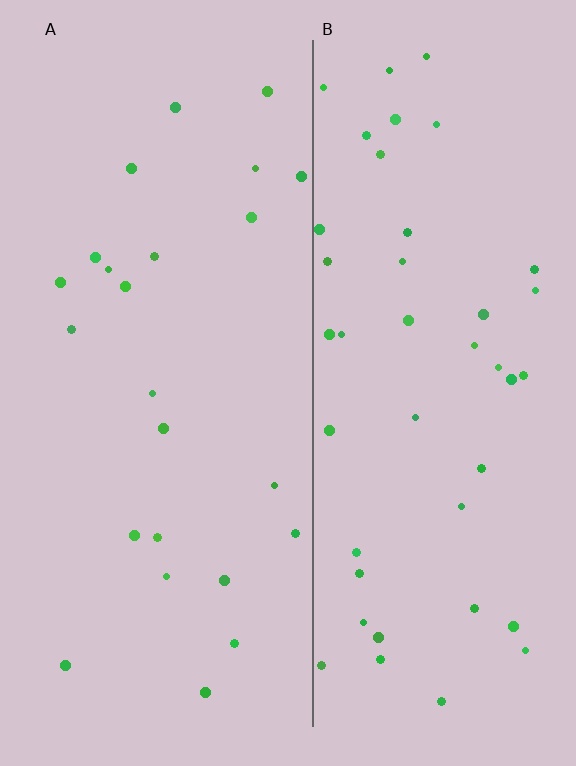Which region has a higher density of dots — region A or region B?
B (the right).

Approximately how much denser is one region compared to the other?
Approximately 1.9× — region B over region A.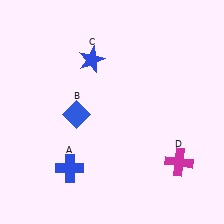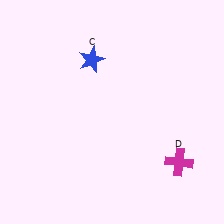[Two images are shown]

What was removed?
The blue cross (A), the blue diamond (B) were removed in Image 2.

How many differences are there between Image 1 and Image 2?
There are 2 differences between the two images.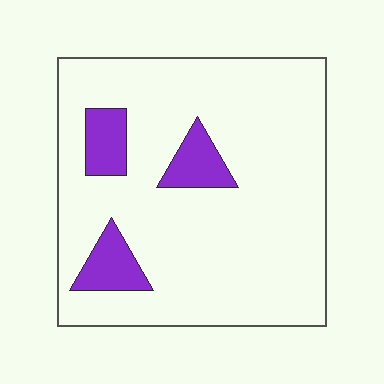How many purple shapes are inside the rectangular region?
3.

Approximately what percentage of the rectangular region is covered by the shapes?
Approximately 10%.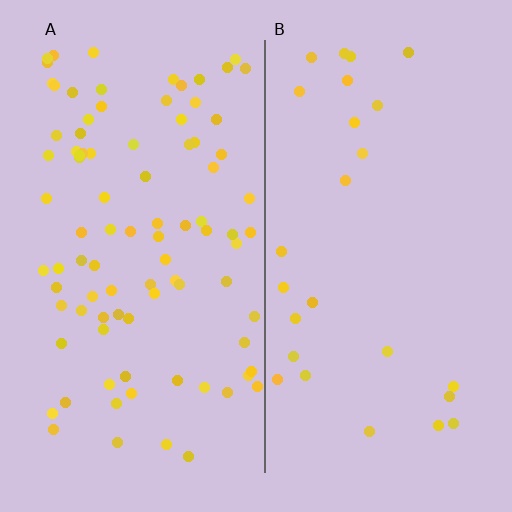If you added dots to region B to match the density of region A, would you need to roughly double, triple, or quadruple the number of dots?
Approximately triple.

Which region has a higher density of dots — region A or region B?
A (the left).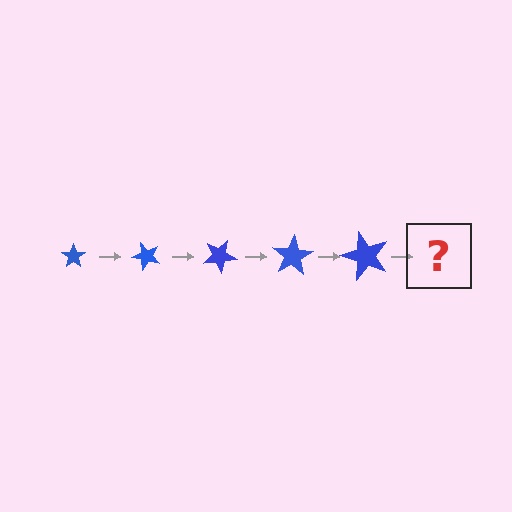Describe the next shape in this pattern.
It should be a star, larger than the previous one and rotated 250 degrees from the start.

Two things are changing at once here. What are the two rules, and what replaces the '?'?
The two rules are that the star grows larger each step and it rotates 50 degrees each step. The '?' should be a star, larger than the previous one and rotated 250 degrees from the start.